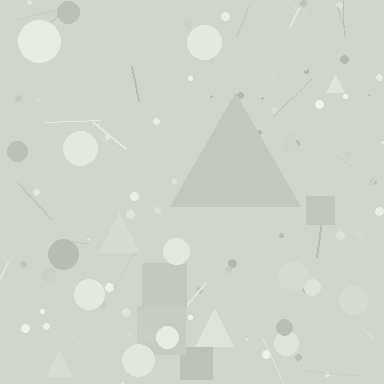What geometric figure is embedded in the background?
A triangle is embedded in the background.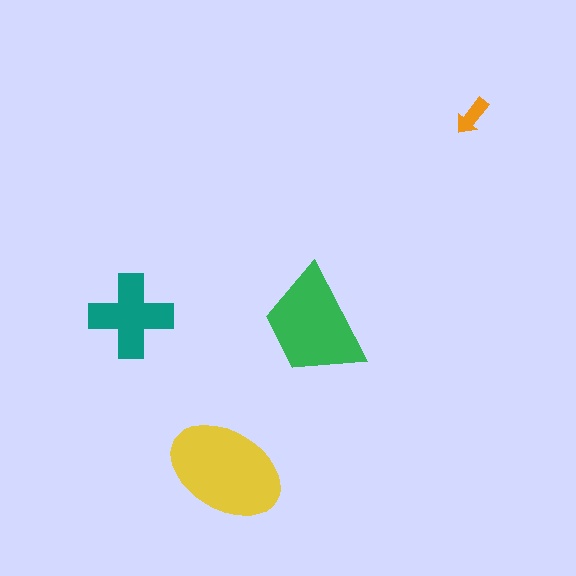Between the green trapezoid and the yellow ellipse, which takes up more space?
The yellow ellipse.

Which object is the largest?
The yellow ellipse.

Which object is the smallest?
The orange arrow.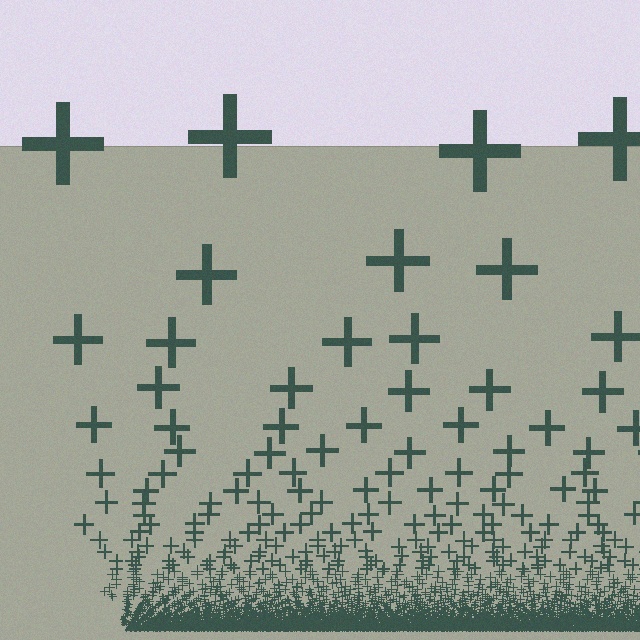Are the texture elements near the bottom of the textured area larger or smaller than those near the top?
Smaller. The gradient is inverted — elements near the bottom are smaller and denser.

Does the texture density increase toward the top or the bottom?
Density increases toward the bottom.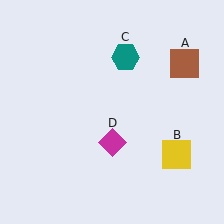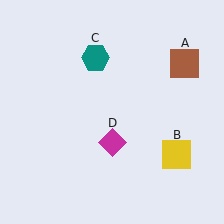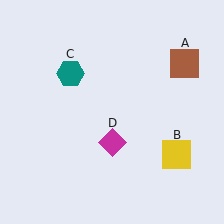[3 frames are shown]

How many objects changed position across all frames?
1 object changed position: teal hexagon (object C).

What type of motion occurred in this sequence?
The teal hexagon (object C) rotated counterclockwise around the center of the scene.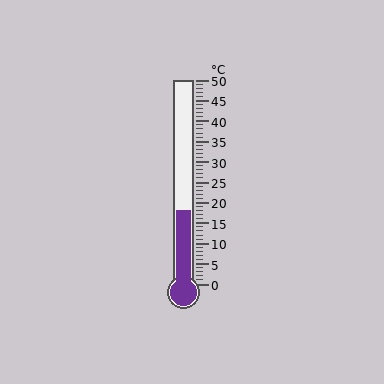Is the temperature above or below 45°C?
The temperature is below 45°C.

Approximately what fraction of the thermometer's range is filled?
The thermometer is filled to approximately 35% of its range.